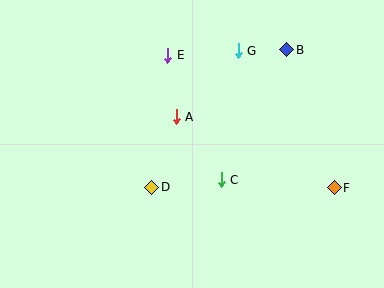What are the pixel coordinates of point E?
Point E is at (168, 55).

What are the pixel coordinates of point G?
Point G is at (238, 51).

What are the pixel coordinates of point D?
Point D is at (152, 187).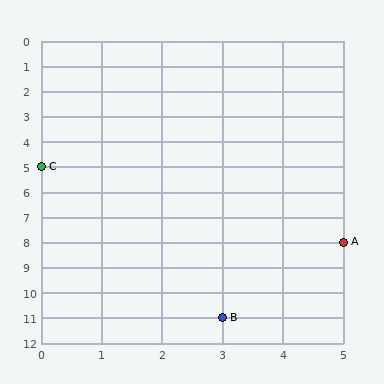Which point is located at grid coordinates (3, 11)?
Point B is at (3, 11).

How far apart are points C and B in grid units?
Points C and B are 3 columns and 6 rows apart (about 6.7 grid units diagonally).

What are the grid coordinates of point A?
Point A is at grid coordinates (5, 8).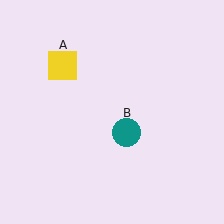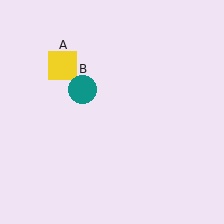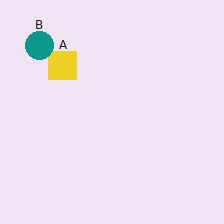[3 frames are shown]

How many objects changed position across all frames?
1 object changed position: teal circle (object B).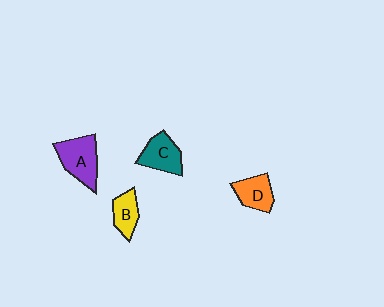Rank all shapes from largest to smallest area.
From largest to smallest: A (purple), C (teal), D (orange), B (yellow).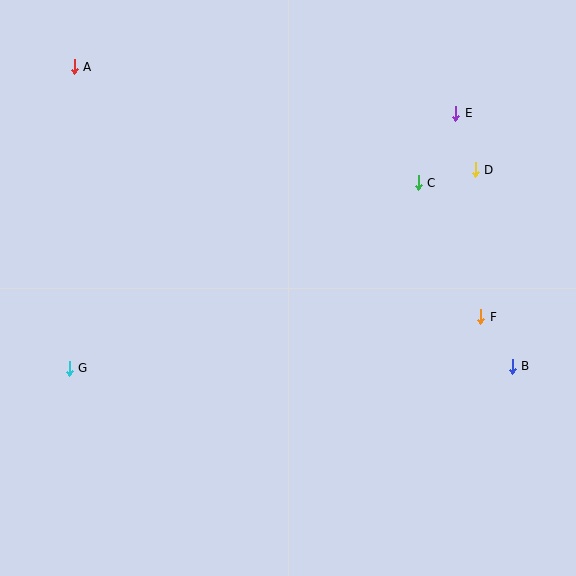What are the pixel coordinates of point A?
Point A is at (74, 67).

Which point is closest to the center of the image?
Point C at (418, 183) is closest to the center.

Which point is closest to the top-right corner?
Point E is closest to the top-right corner.